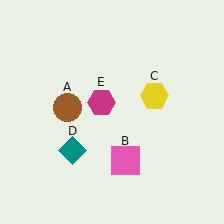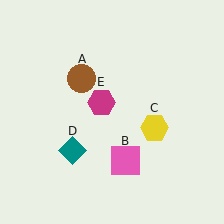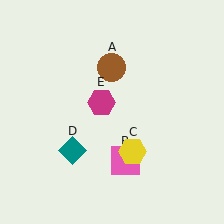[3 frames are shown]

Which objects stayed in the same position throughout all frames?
Pink square (object B) and teal diamond (object D) and magenta hexagon (object E) remained stationary.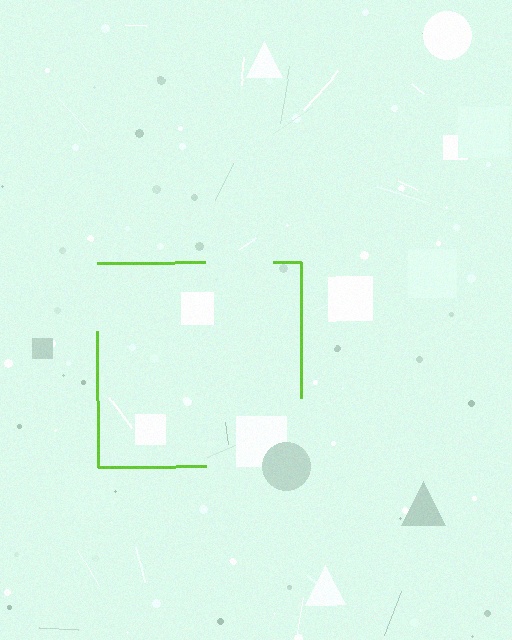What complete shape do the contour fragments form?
The contour fragments form a square.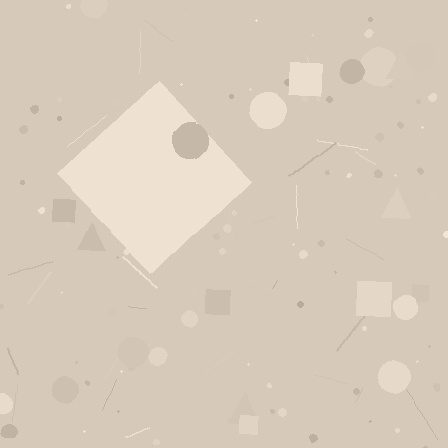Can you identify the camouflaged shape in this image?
The camouflaged shape is a diamond.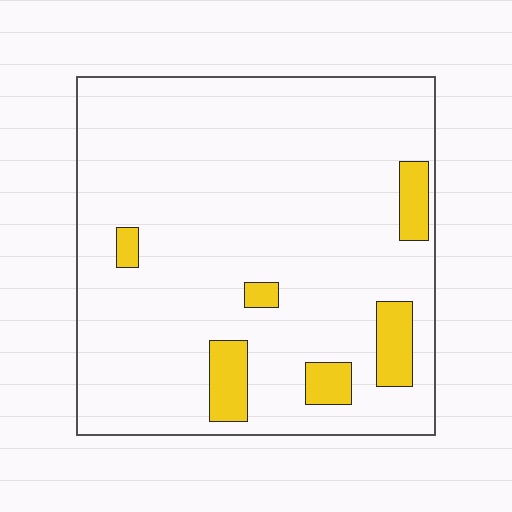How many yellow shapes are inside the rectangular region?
6.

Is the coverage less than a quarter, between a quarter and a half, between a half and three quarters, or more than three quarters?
Less than a quarter.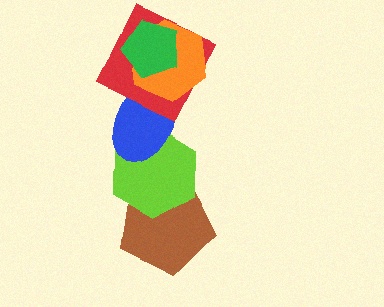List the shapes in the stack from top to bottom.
From top to bottom: the green pentagon, the orange hexagon, the red square, the blue ellipse, the lime hexagon, the brown pentagon.